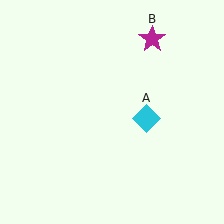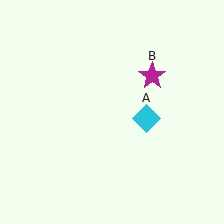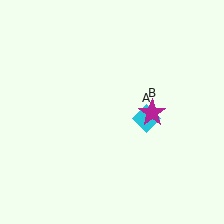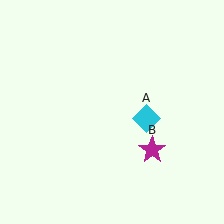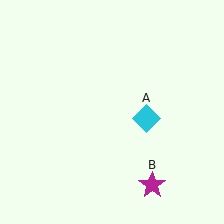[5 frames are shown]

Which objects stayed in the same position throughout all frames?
Cyan diamond (object A) remained stationary.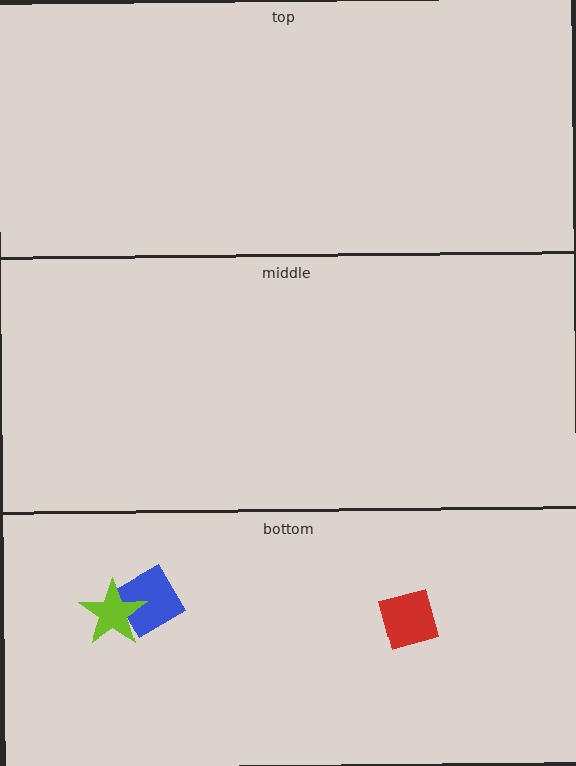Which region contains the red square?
The bottom region.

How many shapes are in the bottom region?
3.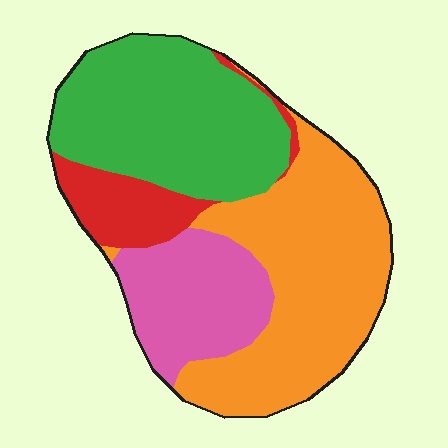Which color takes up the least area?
Red, at roughly 10%.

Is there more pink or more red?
Pink.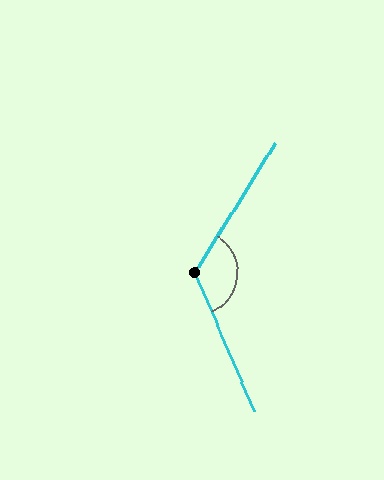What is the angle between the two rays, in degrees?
Approximately 125 degrees.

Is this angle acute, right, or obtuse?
It is obtuse.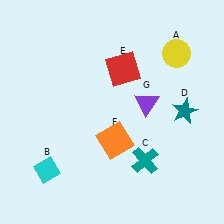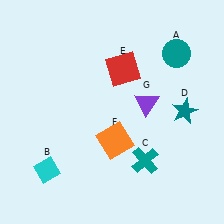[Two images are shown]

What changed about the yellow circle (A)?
In Image 1, A is yellow. In Image 2, it changed to teal.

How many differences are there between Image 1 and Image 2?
There is 1 difference between the two images.